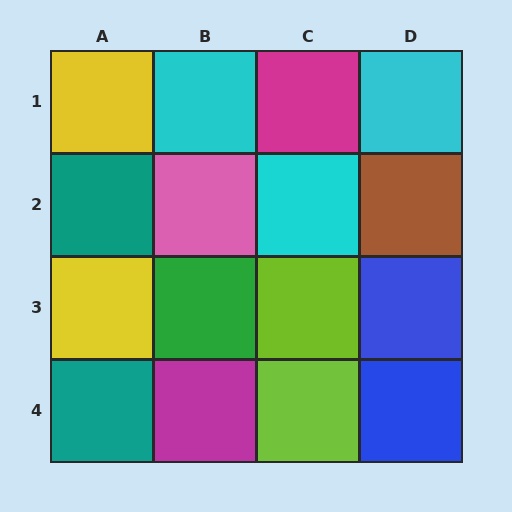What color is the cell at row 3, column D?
Blue.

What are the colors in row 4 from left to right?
Teal, magenta, lime, blue.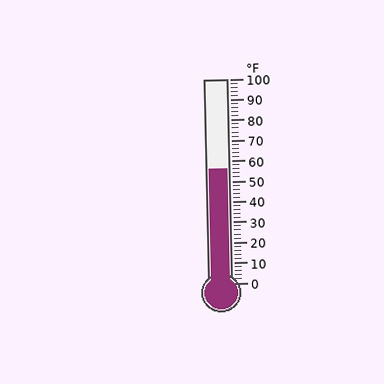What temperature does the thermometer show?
The thermometer shows approximately 56°F.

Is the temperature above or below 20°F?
The temperature is above 20°F.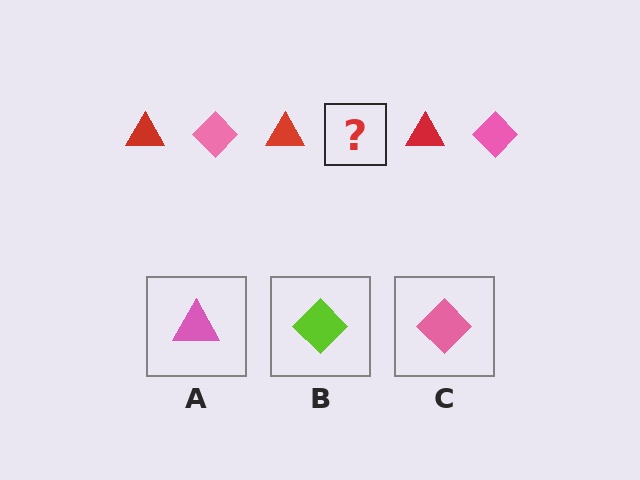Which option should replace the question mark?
Option C.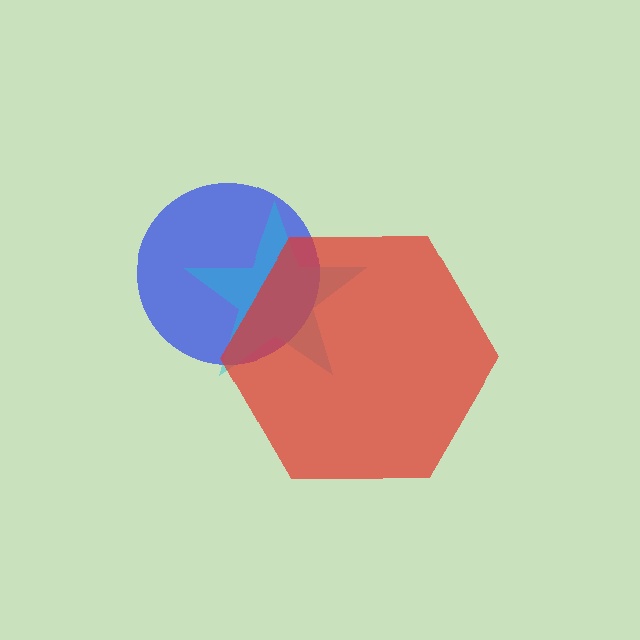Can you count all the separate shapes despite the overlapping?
Yes, there are 3 separate shapes.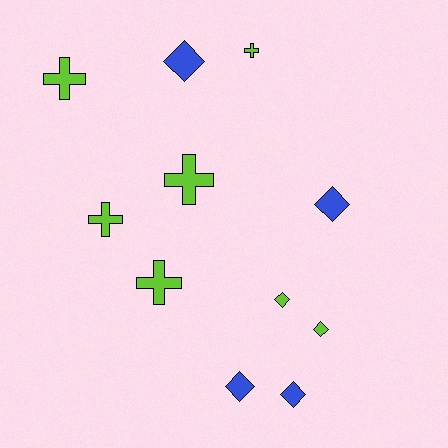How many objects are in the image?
There are 11 objects.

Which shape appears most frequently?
Diamond, with 6 objects.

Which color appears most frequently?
Lime, with 7 objects.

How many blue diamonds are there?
There are 4 blue diamonds.